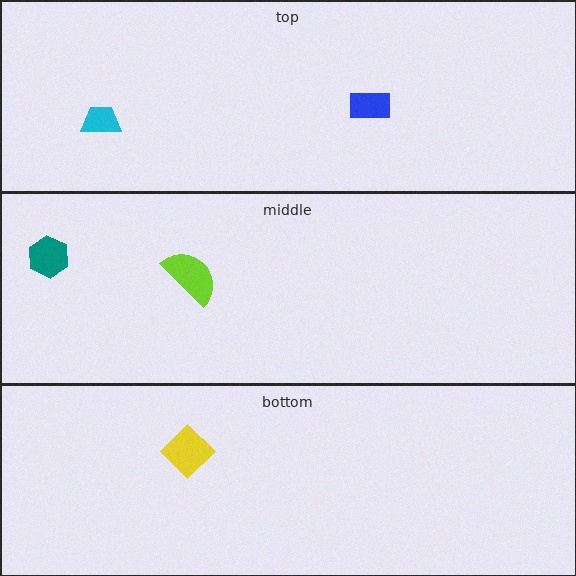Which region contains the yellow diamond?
The bottom region.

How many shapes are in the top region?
2.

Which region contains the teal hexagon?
The middle region.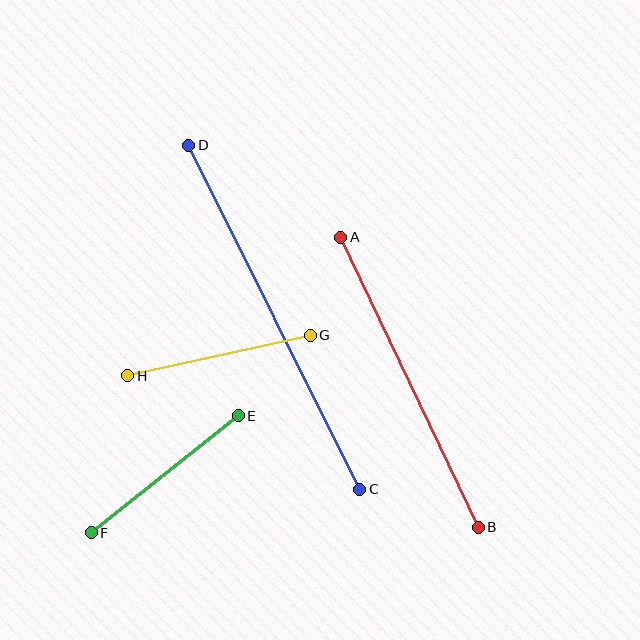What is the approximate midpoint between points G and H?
The midpoint is at approximately (219, 356) pixels.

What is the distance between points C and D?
The distance is approximately 384 pixels.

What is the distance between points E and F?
The distance is approximately 188 pixels.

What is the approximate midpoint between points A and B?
The midpoint is at approximately (409, 382) pixels.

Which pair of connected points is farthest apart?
Points C and D are farthest apart.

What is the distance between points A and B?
The distance is approximately 321 pixels.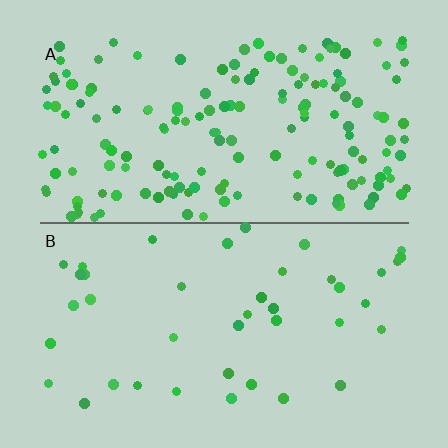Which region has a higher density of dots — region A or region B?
A (the top).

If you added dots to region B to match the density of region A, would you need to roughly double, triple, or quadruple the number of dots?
Approximately quadruple.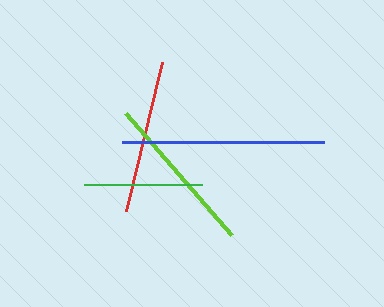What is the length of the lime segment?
The lime segment is approximately 162 pixels long.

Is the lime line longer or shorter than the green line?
The lime line is longer than the green line.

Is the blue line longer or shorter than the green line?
The blue line is longer than the green line.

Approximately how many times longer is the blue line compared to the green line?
The blue line is approximately 1.7 times the length of the green line.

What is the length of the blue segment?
The blue segment is approximately 202 pixels long.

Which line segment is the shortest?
The green line is the shortest at approximately 117 pixels.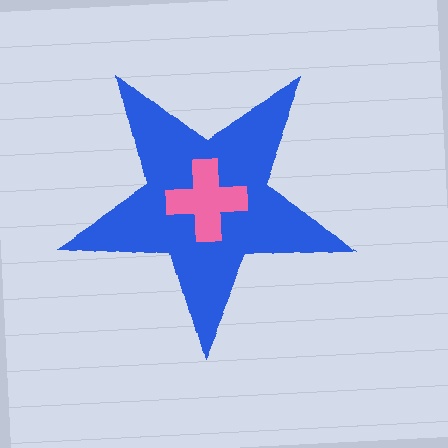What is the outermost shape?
The blue star.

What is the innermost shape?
The pink cross.